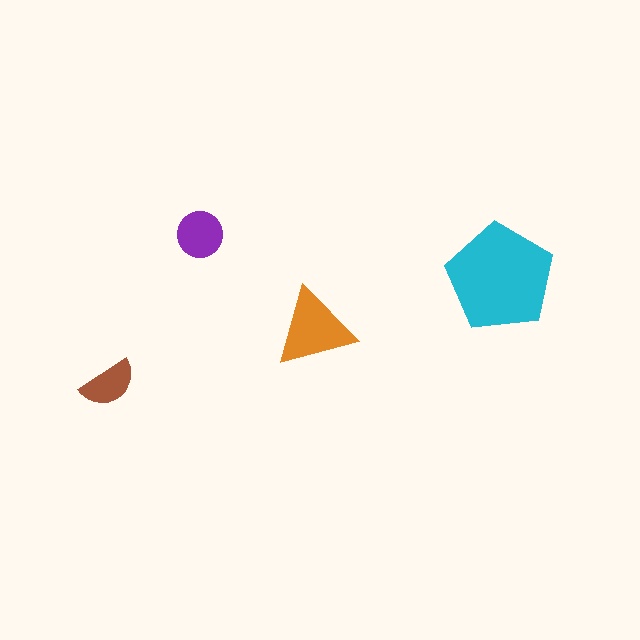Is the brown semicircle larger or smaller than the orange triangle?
Smaller.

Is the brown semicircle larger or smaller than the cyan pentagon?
Smaller.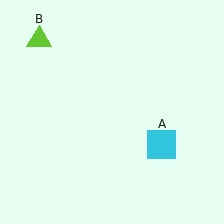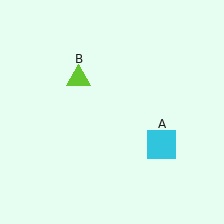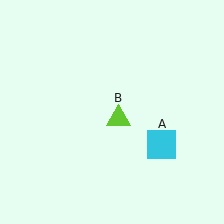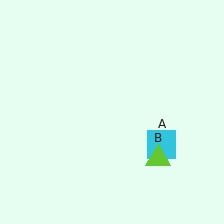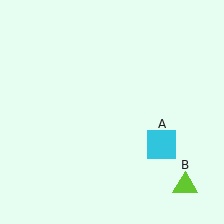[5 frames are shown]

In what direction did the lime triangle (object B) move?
The lime triangle (object B) moved down and to the right.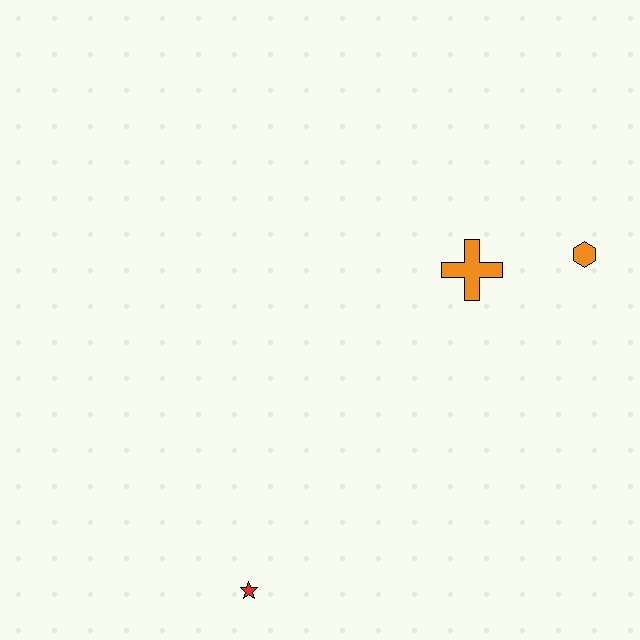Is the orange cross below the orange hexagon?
Yes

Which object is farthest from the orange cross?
The red star is farthest from the orange cross.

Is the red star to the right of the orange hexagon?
No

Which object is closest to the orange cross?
The orange hexagon is closest to the orange cross.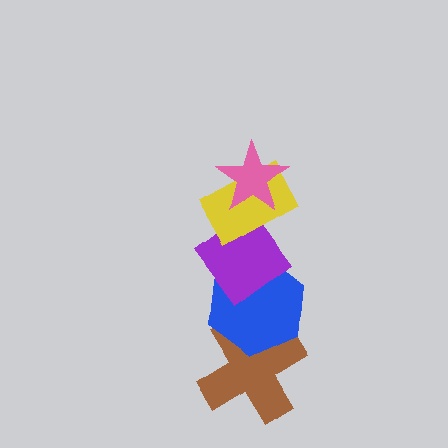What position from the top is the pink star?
The pink star is 1st from the top.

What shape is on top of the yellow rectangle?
The pink star is on top of the yellow rectangle.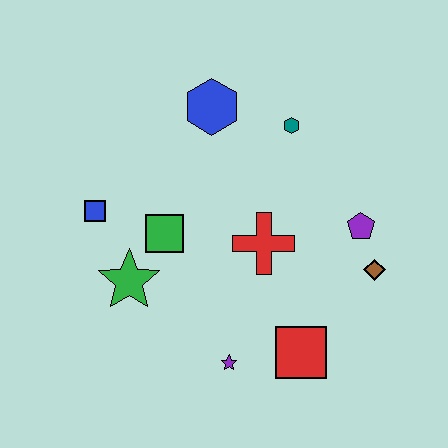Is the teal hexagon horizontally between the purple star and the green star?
No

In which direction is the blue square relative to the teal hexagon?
The blue square is to the left of the teal hexagon.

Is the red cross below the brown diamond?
No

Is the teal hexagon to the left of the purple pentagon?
Yes